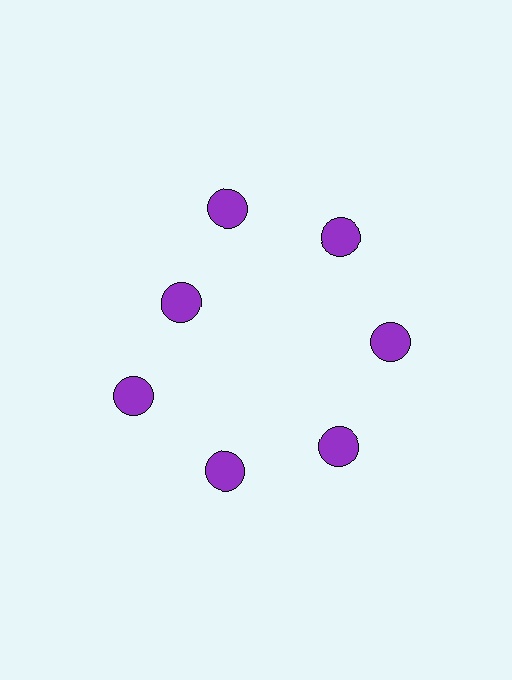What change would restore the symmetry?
The symmetry would be restored by moving it outward, back onto the ring so that all 7 circles sit at equal angles and equal distance from the center.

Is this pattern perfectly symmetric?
No. The 7 purple circles are arranged in a ring, but one element near the 10 o'clock position is pulled inward toward the center, breaking the 7-fold rotational symmetry.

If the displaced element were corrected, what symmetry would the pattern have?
It would have 7-fold rotational symmetry — the pattern would map onto itself every 51 degrees.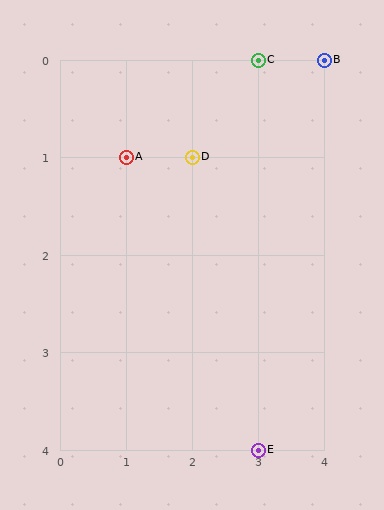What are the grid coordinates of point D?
Point D is at grid coordinates (2, 1).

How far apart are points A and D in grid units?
Points A and D are 1 column apart.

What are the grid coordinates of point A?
Point A is at grid coordinates (1, 1).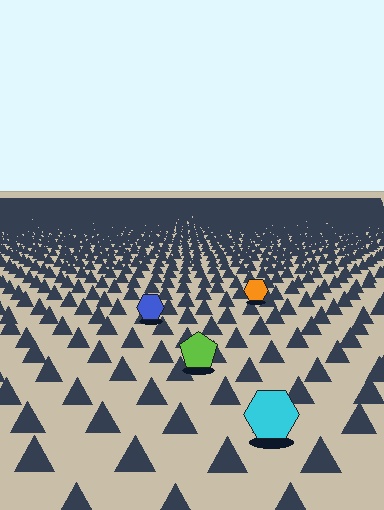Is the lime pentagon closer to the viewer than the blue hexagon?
Yes. The lime pentagon is closer — you can tell from the texture gradient: the ground texture is coarser near it.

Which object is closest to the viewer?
The cyan hexagon is closest. The texture marks near it are larger and more spread out.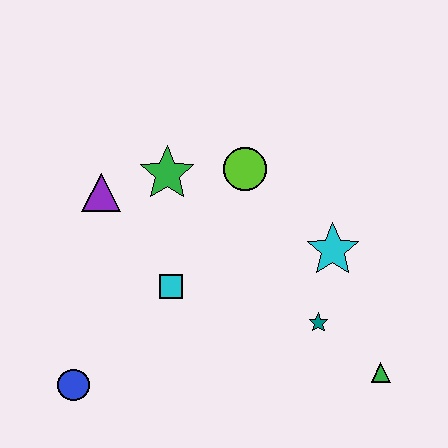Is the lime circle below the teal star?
No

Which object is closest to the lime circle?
The green star is closest to the lime circle.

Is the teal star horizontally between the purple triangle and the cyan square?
No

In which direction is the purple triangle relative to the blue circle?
The purple triangle is above the blue circle.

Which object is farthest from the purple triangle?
The green triangle is farthest from the purple triangle.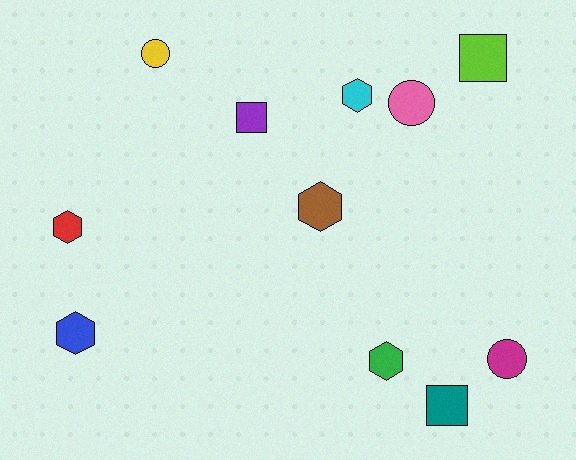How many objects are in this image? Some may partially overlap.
There are 11 objects.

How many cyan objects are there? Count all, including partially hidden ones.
There is 1 cyan object.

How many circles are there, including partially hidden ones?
There are 3 circles.